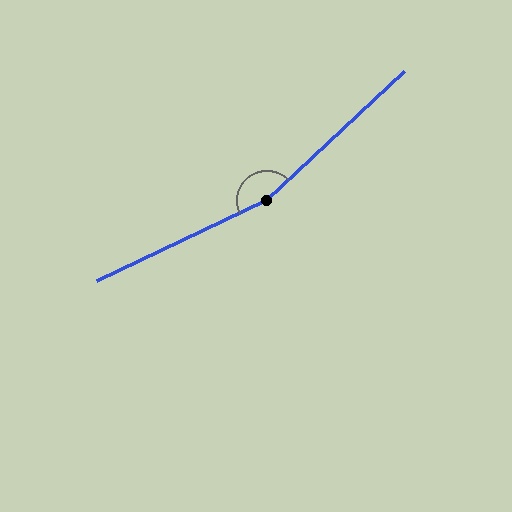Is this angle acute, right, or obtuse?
It is obtuse.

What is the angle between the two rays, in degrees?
Approximately 163 degrees.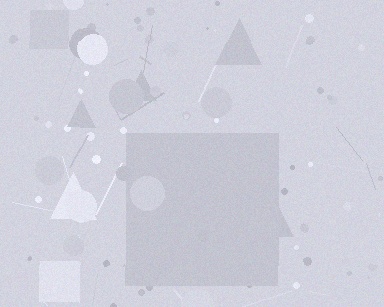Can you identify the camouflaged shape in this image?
The camouflaged shape is a square.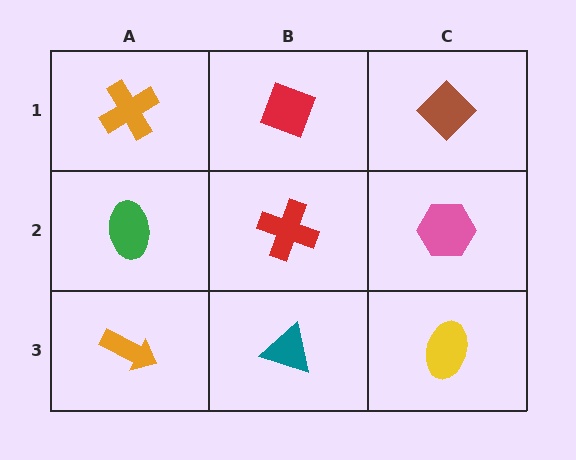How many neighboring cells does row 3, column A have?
2.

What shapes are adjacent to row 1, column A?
A green ellipse (row 2, column A), a red diamond (row 1, column B).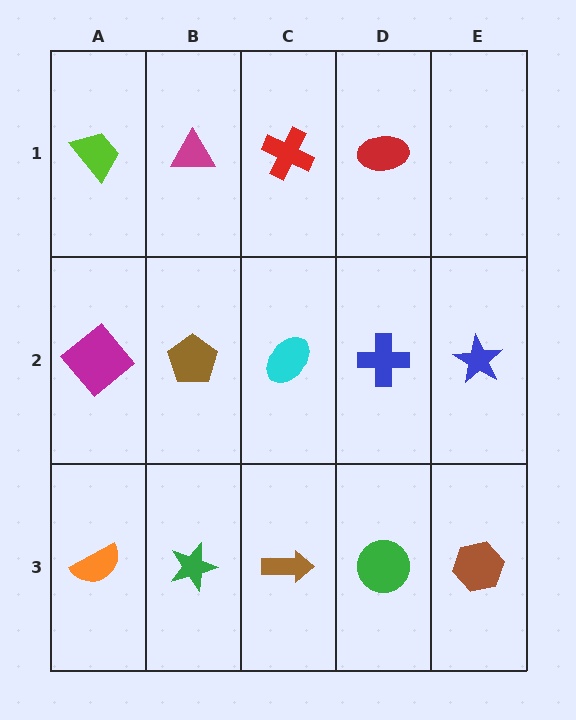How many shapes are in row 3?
5 shapes.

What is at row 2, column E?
A blue star.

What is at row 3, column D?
A green circle.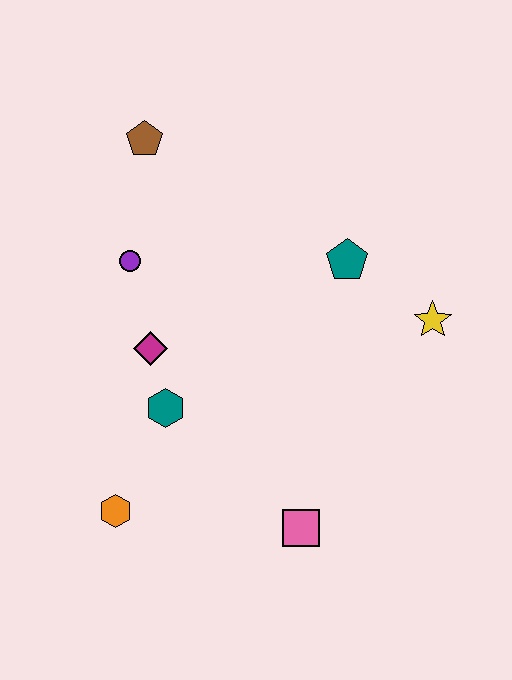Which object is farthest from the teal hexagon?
The yellow star is farthest from the teal hexagon.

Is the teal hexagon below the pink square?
No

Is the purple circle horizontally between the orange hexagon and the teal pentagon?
Yes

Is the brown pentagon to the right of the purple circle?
Yes